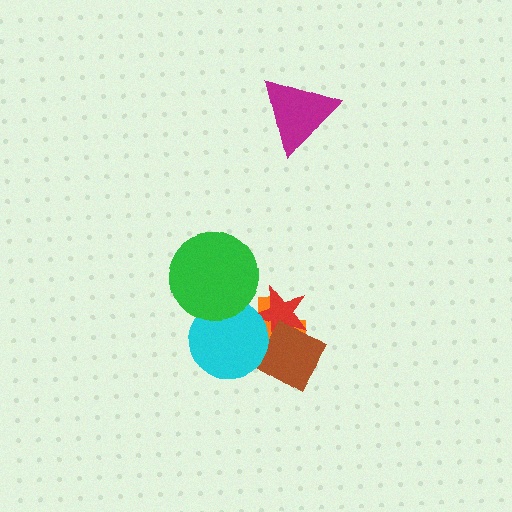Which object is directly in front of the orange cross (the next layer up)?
The red star is directly in front of the orange cross.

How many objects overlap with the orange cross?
3 objects overlap with the orange cross.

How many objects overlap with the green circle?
1 object overlaps with the green circle.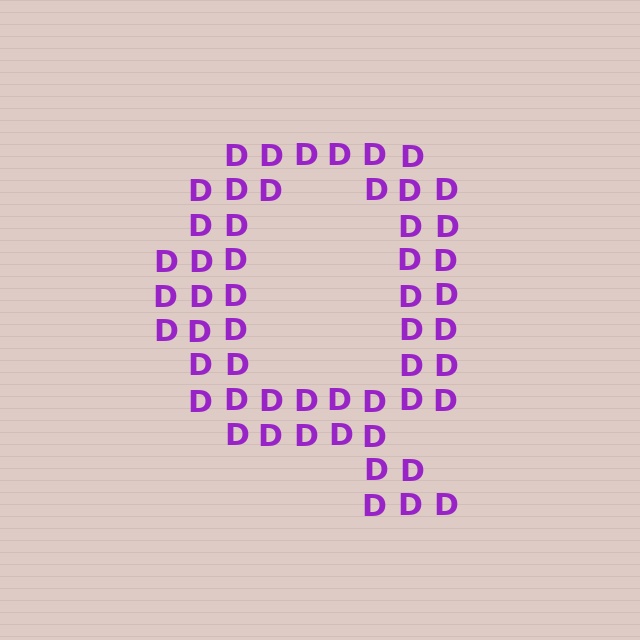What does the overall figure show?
The overall figure shows the letter Q.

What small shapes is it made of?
It is made of small letter D's.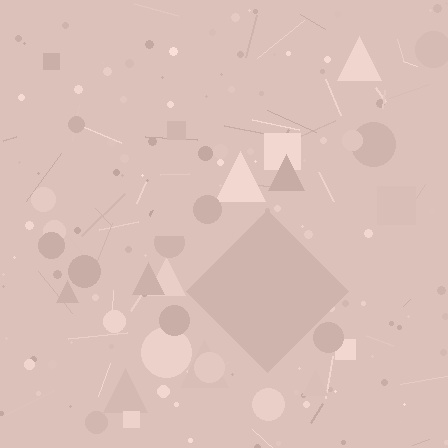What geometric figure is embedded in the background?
A diamond is embedded in the background.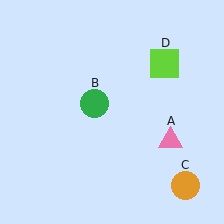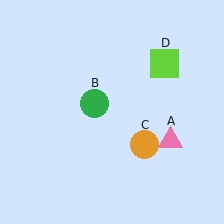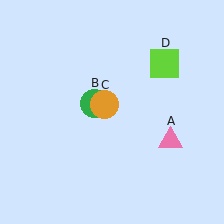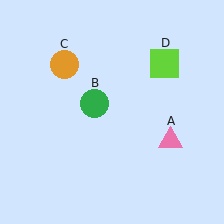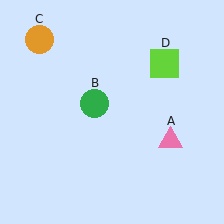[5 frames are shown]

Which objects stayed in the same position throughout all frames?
Pink triangle (object A) and green circle (object B) and lime square (object D) remained stationary.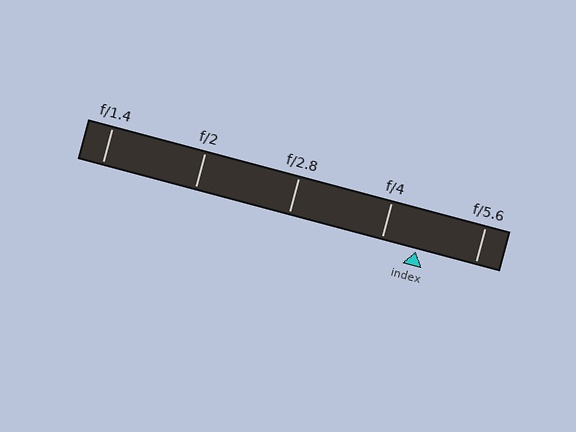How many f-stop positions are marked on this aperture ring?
There are 5 f-stop positions marked.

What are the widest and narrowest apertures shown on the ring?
The widest aperture shown is f/1.4 and the narrowest is f/5.6.